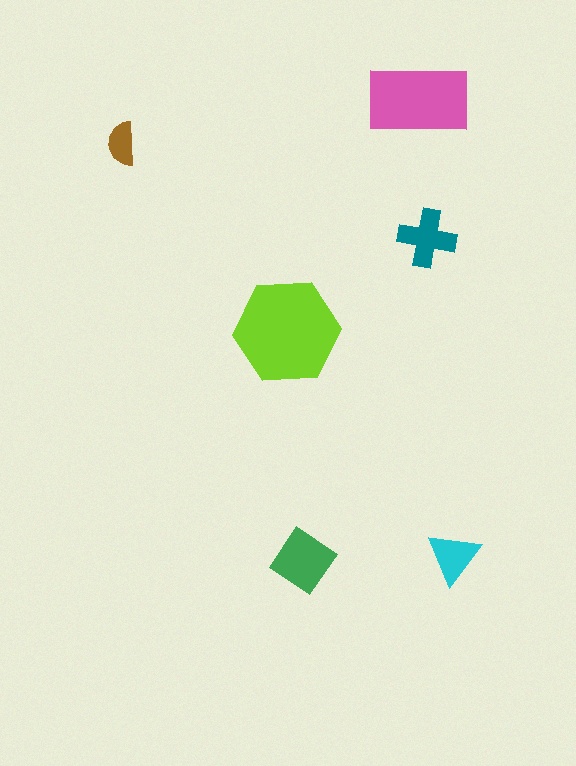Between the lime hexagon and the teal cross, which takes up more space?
The lime hexagon.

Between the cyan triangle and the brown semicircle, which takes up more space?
The cyan triangle.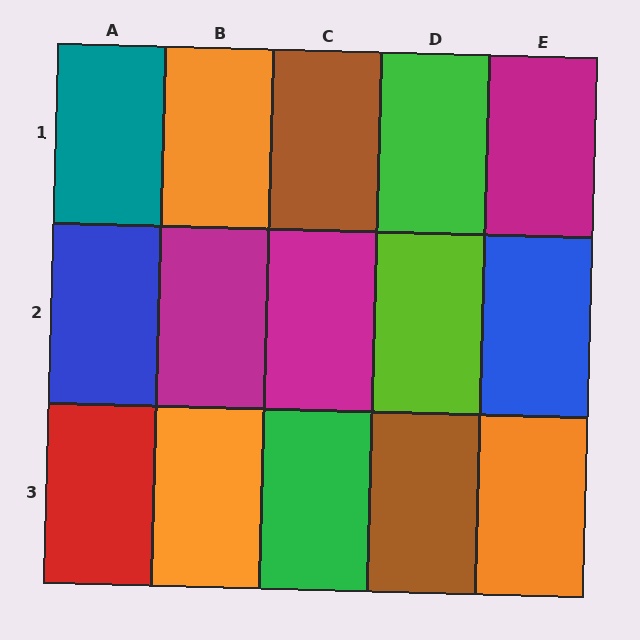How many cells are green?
2 cells are green.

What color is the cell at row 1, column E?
Magenta.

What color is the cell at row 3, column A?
Red.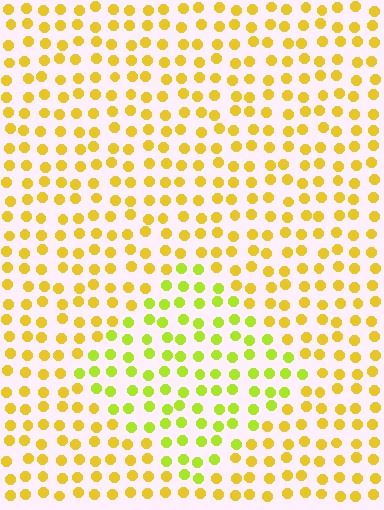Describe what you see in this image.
The image is filled with small yellow elements in a uniform arrangement. A diamond-shaped region is visible where the elements are tinted to a slightly different hue, forming a subtle color boundary.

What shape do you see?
I see a diamond.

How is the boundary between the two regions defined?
The boundary is defined purely by a slight shift in hue (about 31 degrees). Spacing, size, and orientation are identical on both sides.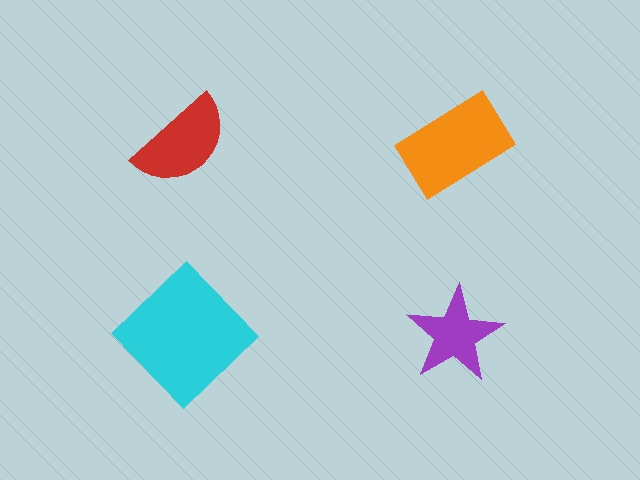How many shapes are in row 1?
2 shapes.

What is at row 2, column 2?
A purple star.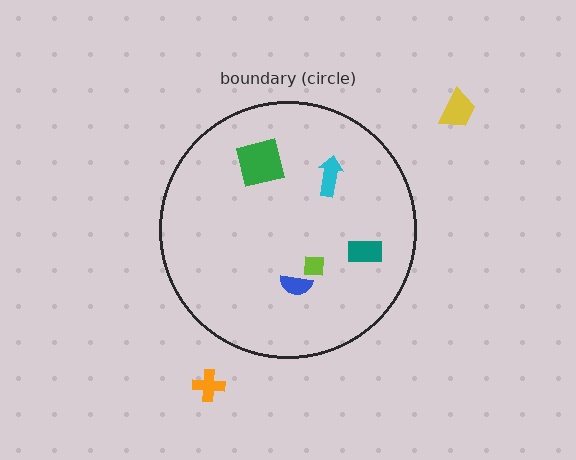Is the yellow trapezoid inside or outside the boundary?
Outside.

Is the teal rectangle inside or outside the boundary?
Inside.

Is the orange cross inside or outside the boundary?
Outside.